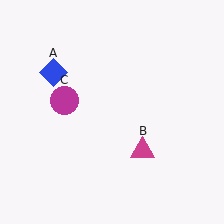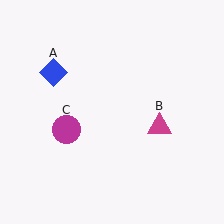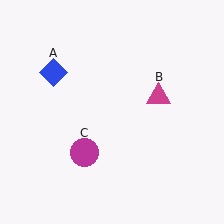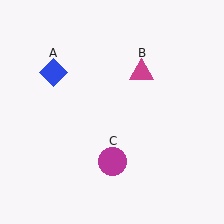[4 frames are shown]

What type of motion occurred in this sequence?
The magenta triangle (object B), magenta circle (object C) rotated counterclockwise around the center of the scene.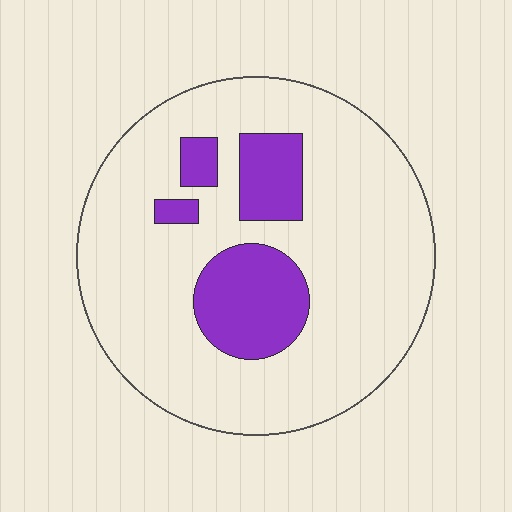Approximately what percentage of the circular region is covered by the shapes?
Approximately 20%.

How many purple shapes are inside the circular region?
4.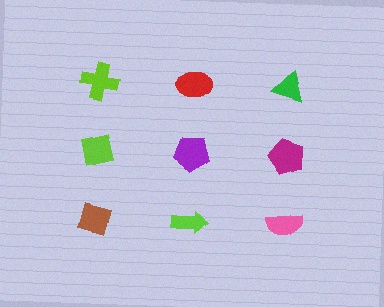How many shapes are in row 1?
3 shapes.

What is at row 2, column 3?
A magenta pentagon.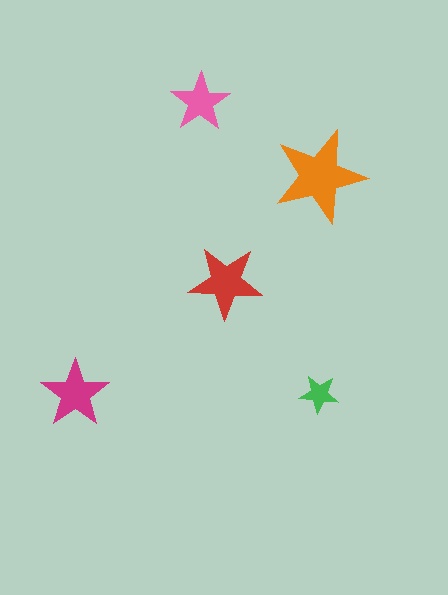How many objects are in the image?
There are 5 objects in the image.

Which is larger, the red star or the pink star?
The red one.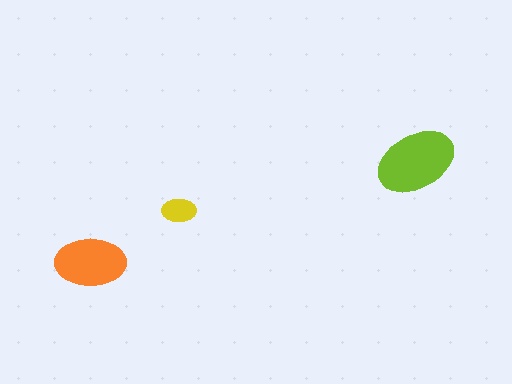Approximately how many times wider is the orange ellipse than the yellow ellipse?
About 2 times wider.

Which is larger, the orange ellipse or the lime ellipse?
The lime one.